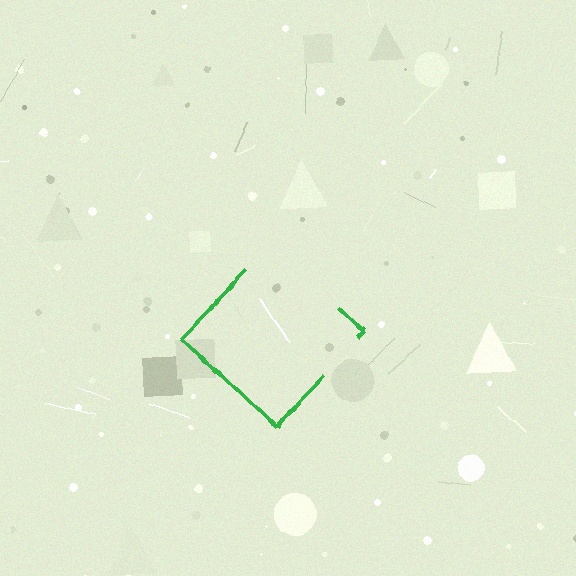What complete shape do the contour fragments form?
The contour fragments form a diamond.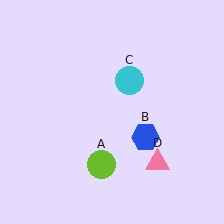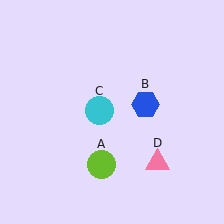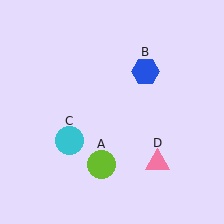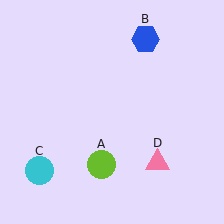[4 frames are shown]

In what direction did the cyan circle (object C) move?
The cyan circle (object C) moved down and to the left.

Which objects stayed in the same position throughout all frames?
Lime circle (object A) and pink triangle (object D) remained stationary.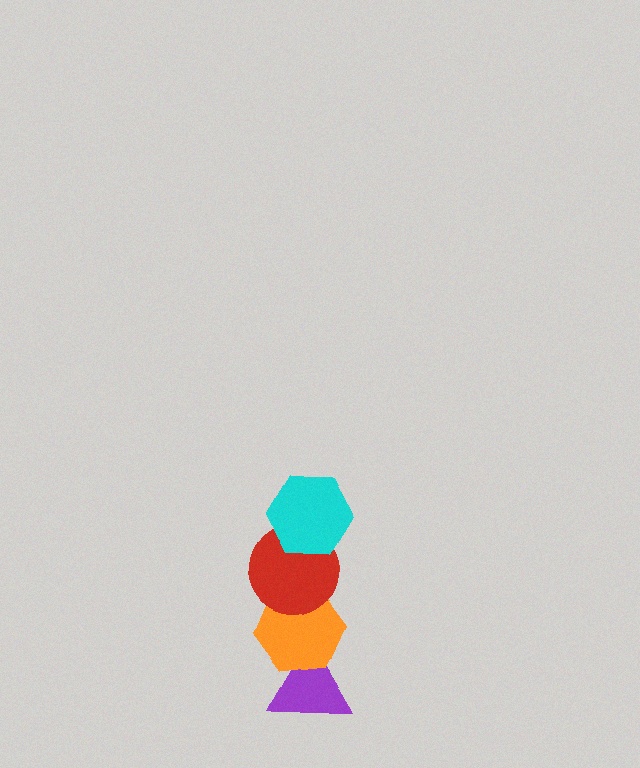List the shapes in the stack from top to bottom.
From top to bottom: the cyan hexagon, the red circle, the orange hexagon, the purple triangle.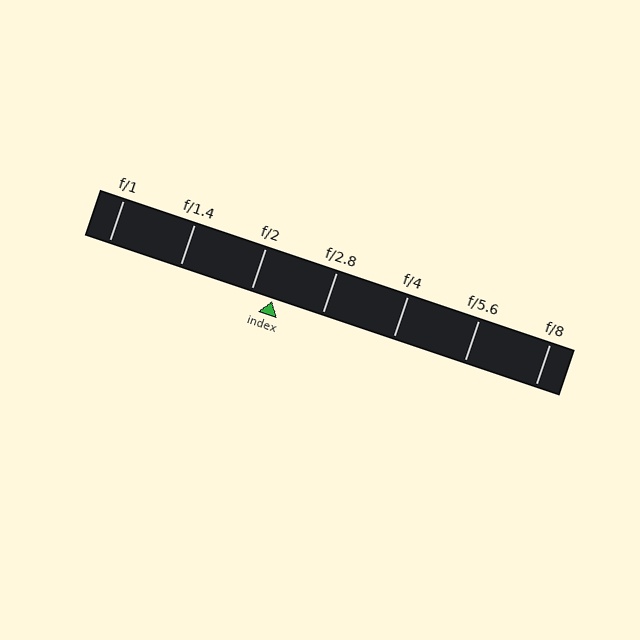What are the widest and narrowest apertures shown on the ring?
The widest aperture shown is f/1 and the narrowest is f/8.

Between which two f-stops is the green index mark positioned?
The index mark is between f/2 and f/2.8.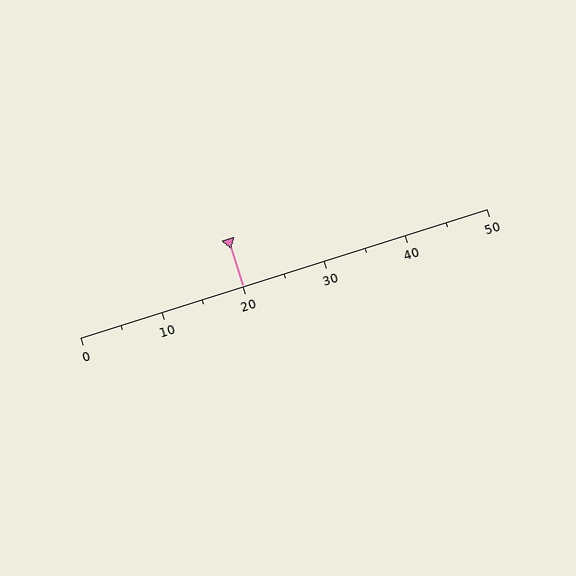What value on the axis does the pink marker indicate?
The marker indicates approximately 20.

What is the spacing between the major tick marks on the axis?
The major ticks are spaced 10 apart.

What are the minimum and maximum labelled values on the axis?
The axis runs from 0 to 50.